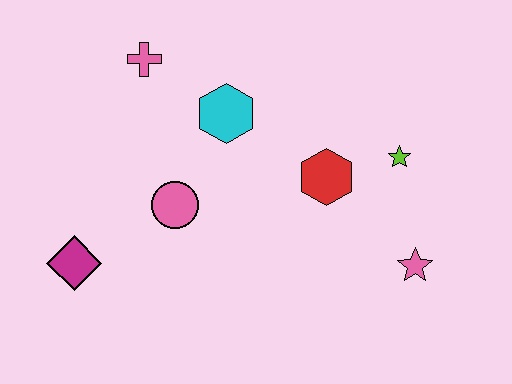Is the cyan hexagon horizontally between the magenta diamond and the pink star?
Yes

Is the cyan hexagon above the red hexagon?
Yes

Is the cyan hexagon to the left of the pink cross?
No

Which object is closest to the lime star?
The red hexagon is closest to the lime star.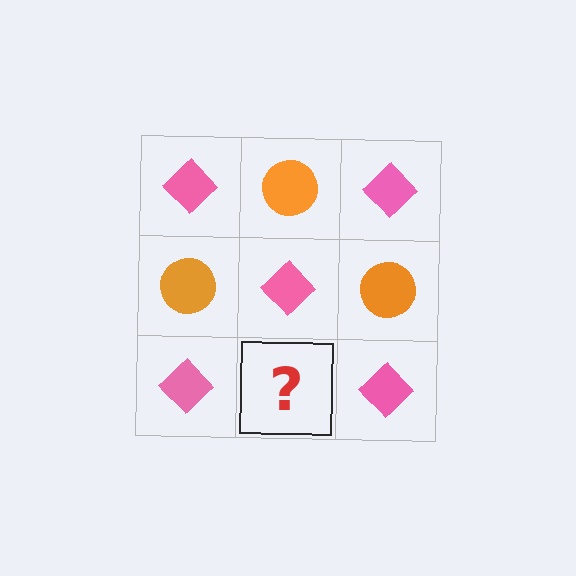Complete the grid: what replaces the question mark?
The question mark should be replaced with an orange circle.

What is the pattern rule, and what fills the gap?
The rule is that it alternates pink diamond and orange circle in a checkerboard pattern. The gap should be filled with an orange circle.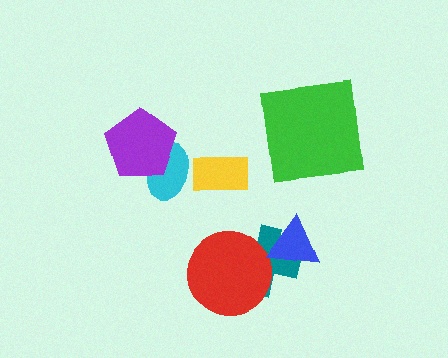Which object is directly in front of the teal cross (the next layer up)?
The red circle is directly in front of the teal cross.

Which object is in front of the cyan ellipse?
The purple pentagon is in front of the cyan ellipse.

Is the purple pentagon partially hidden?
No, no other shape covers it.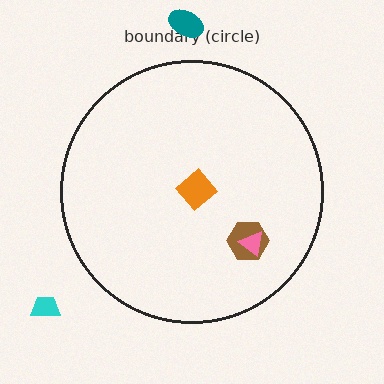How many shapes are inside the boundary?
3 inside, 2 outside.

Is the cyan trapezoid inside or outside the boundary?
Outside.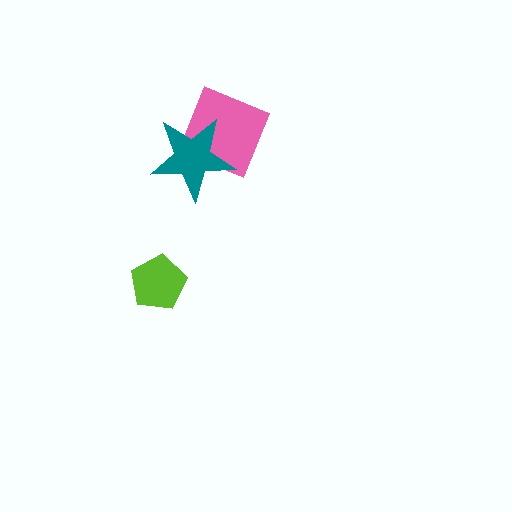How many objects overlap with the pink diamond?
1 object overlaps with the pink diamond.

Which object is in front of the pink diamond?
The teal star is in front of the pink diamond.